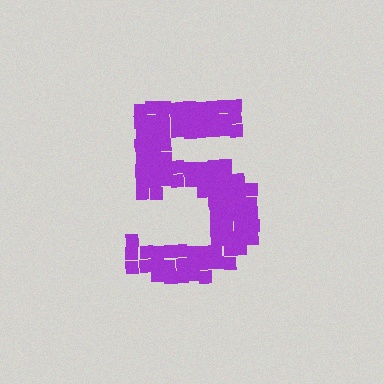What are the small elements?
The small elements are squares.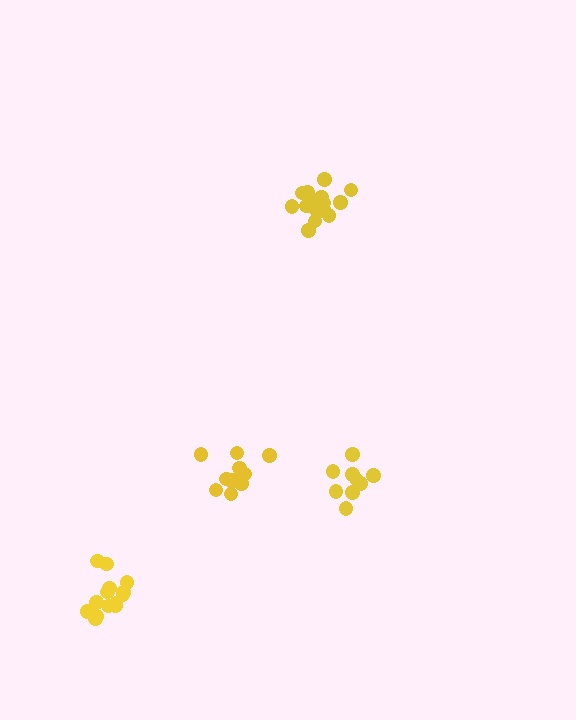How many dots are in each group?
Group 1: 15 dots, Group 2: 15 dots, Group 3: 9 dots, Group 4: 11 dots (50 total).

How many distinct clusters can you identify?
There are 4 distinct clusters.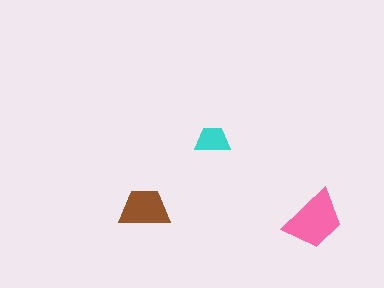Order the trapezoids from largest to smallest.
the pink one, the brown one, the cyan one.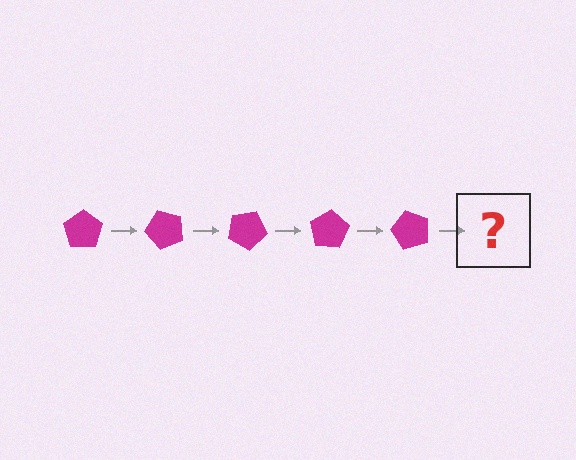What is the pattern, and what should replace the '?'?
The pattern is that the pentagon rotates 50 degrees each step. The '?' should be a magenta pentagon rotated 250 degrees.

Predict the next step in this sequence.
The next step is a magenta pentagon rotated 250 degrees.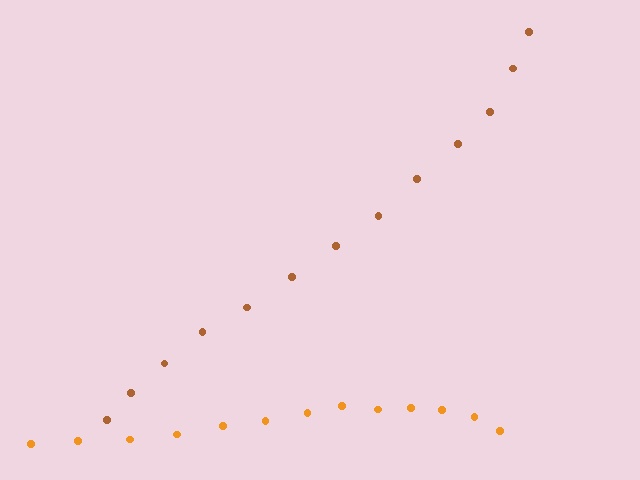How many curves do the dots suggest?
There are 2 distinct paths.